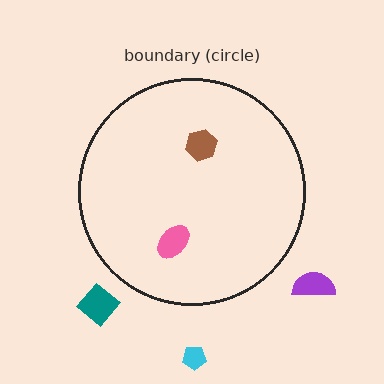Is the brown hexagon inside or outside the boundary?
Inside.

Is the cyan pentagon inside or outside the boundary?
Outside.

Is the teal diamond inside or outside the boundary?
Outside.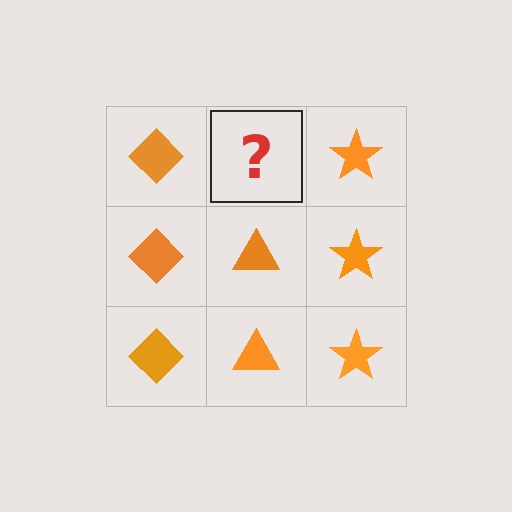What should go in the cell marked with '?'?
The missing cell should contain an orange triangle.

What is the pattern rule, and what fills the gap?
The rule is that each column has a consistent shape. The gap should be filled with an orange triangle.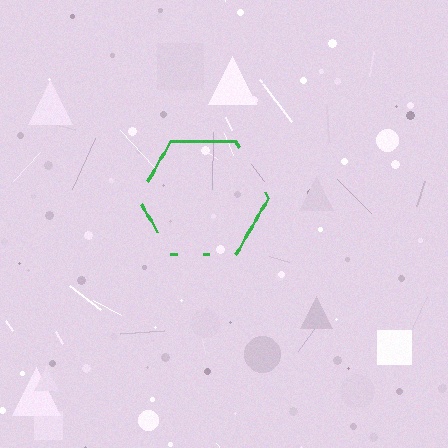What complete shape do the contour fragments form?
The contour fragments form a hexagon.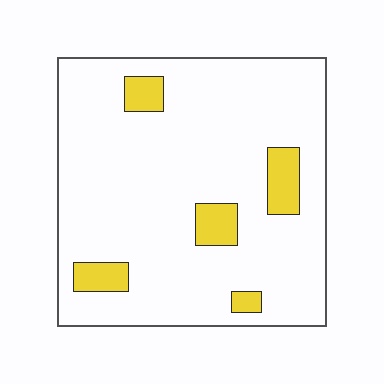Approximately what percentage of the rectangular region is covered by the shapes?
Approximately 10%.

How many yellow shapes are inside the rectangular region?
5.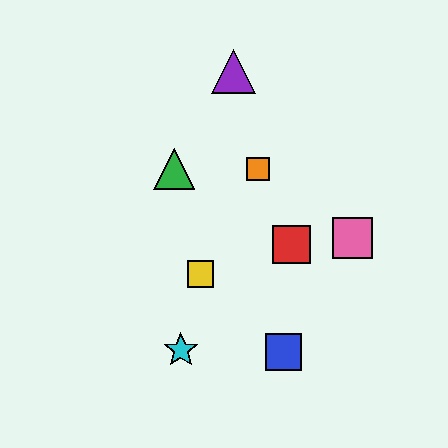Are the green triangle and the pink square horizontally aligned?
No, the green triangle is at y≈169 and the pink square is at y≈238.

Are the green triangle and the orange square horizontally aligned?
Yes, both are at y≈169.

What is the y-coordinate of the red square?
The red square is at y≈245.